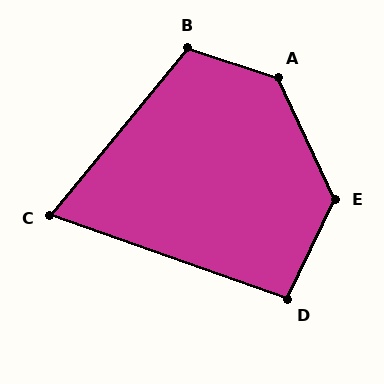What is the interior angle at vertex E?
Approximately 129 degrees (obtuse).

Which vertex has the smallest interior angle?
C, at approximately 70 degrees.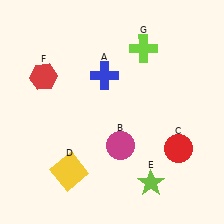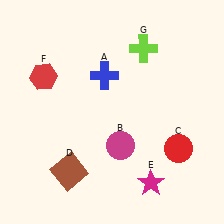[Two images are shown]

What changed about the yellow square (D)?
In Image 1, D is yellow. In Image 2, it changed to brown.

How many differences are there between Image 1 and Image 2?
There are 2 differences between the two images.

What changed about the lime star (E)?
In Image 1, E is lime. In Image 2, it changed to magenta.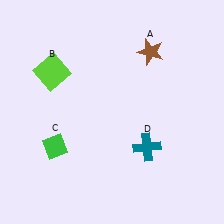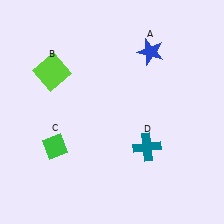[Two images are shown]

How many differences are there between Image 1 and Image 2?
There is 1 difference between the two images.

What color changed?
The star (A) changed from brown in Image 1 to blue in Image 2.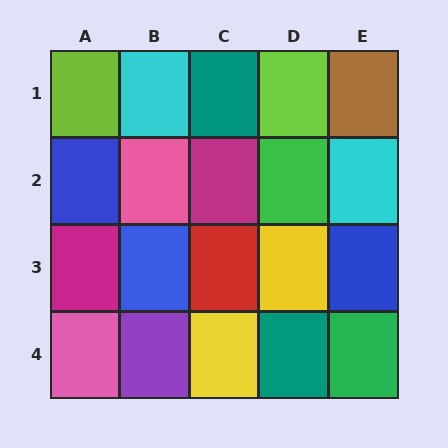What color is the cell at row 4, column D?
Teal.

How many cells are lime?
2 cells are lime.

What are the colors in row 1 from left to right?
Lime, cyan, teal, lime, brown.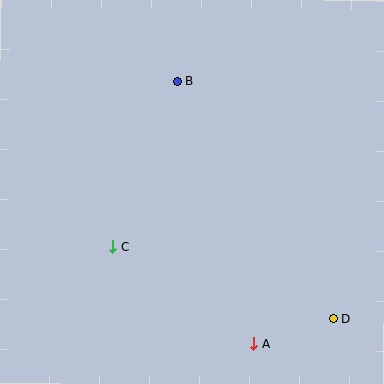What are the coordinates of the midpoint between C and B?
The midpoint between C and B is at (145, 164).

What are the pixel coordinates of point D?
Point D is at (333, 318).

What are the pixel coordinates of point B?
Point B is at (177, 81).